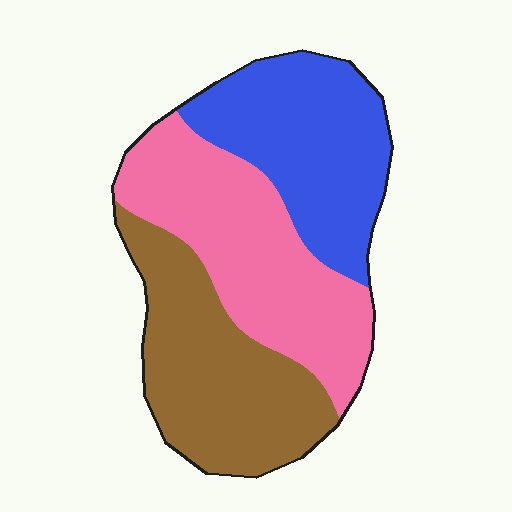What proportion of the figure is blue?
Blue covers around 30% of the figure.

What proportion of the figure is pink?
Pink covers 36% of the figure.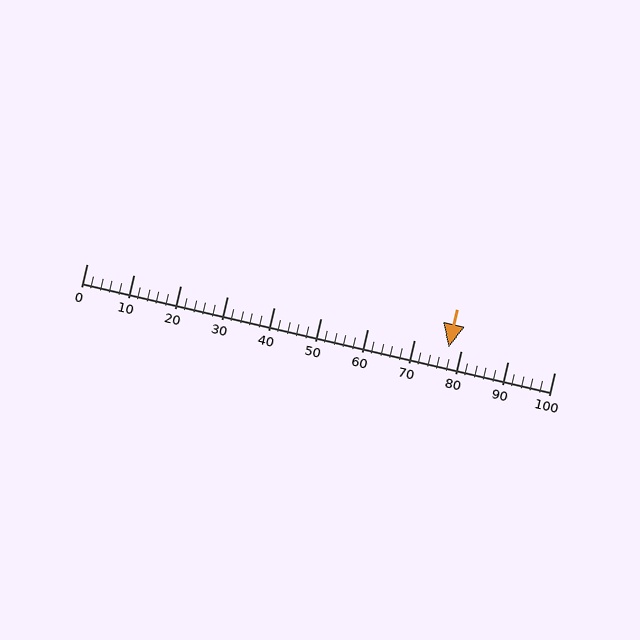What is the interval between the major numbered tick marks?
The major tick marks are spaced 10 units apart.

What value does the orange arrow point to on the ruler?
The orange arrow points to approximately 77.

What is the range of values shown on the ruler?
The ruler shows values from 0 to 100.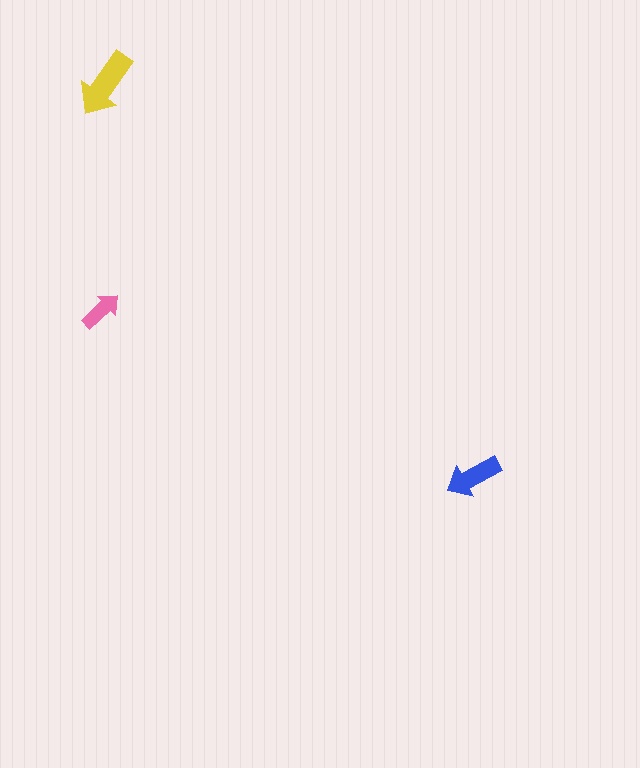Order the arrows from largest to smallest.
the yellow one, the blue one, the pink one.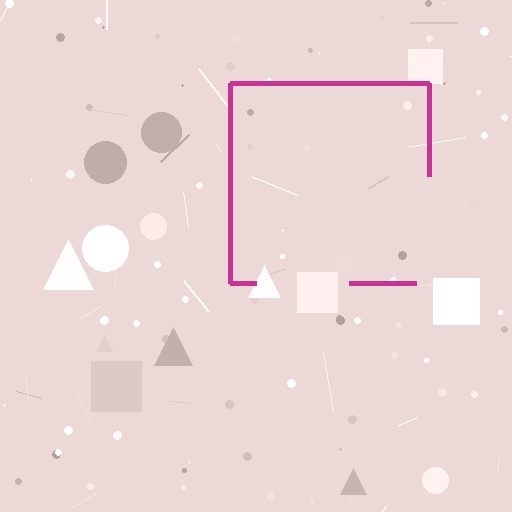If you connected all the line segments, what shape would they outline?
They would outline a square.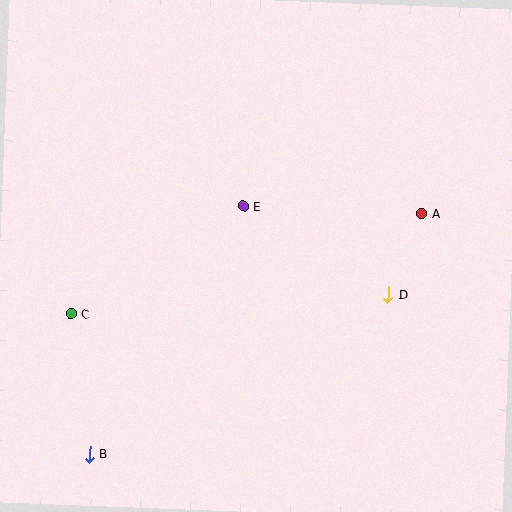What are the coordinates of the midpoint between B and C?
The midpoint between B and C is at (80, 384).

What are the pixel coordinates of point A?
Point A is at (421, 214).